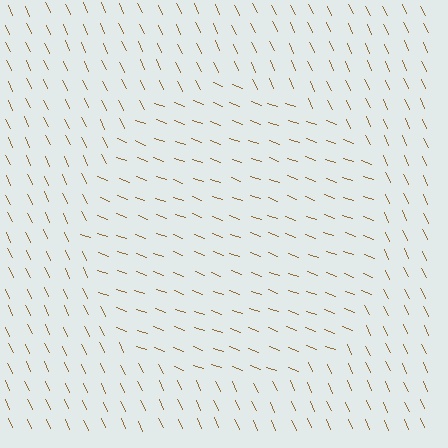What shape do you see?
I see a circle.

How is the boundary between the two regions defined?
The boundary is defined purely by a change in line orientation (approximately 45 degrees difference). All lines are the same color and thickness.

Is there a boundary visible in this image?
Yes, there is a texture boundary formed by a change in line orientation.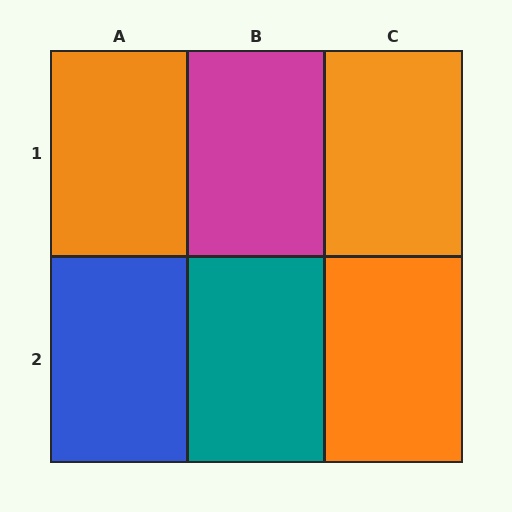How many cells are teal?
1 cell is teal.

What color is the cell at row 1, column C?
Orange.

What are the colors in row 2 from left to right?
Blue, teal, orange.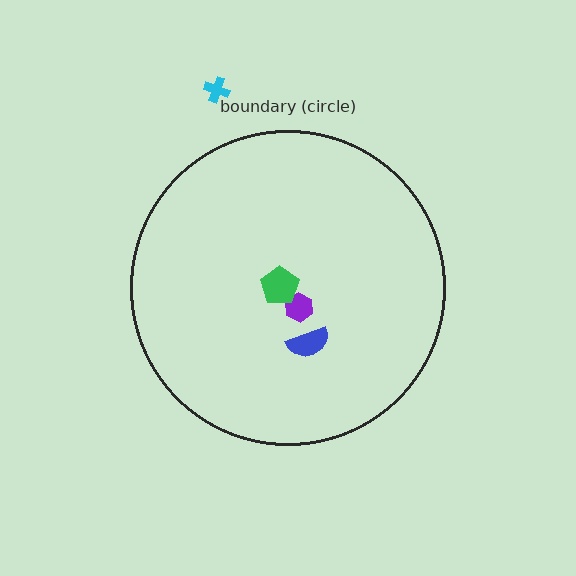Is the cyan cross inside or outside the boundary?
Outside.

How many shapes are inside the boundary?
3 inside, 1 outside.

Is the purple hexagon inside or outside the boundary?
Inside.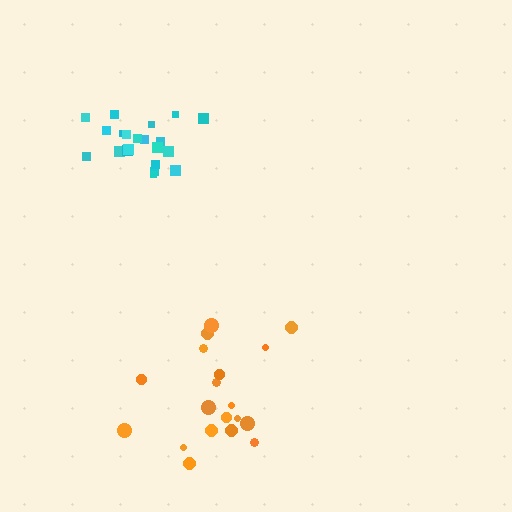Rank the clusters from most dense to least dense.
cyan, orange.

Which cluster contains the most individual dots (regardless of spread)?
Cyan (21).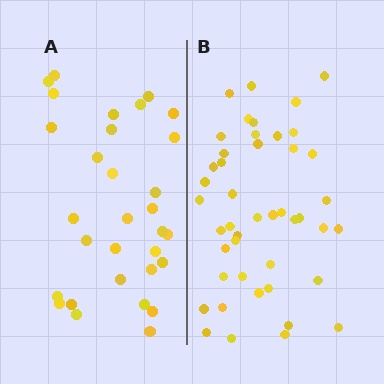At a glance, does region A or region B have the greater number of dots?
Region B (the right region) has more dots.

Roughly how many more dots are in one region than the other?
Region B has approximately 15 more dots than region A.